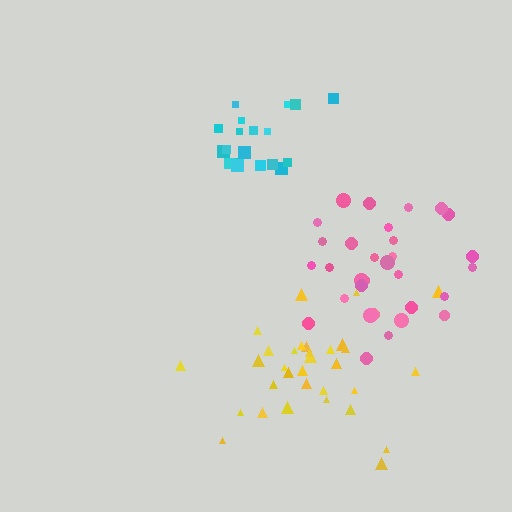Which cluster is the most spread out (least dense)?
Yellow.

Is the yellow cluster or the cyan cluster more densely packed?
Cyan.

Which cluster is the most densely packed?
Cyan.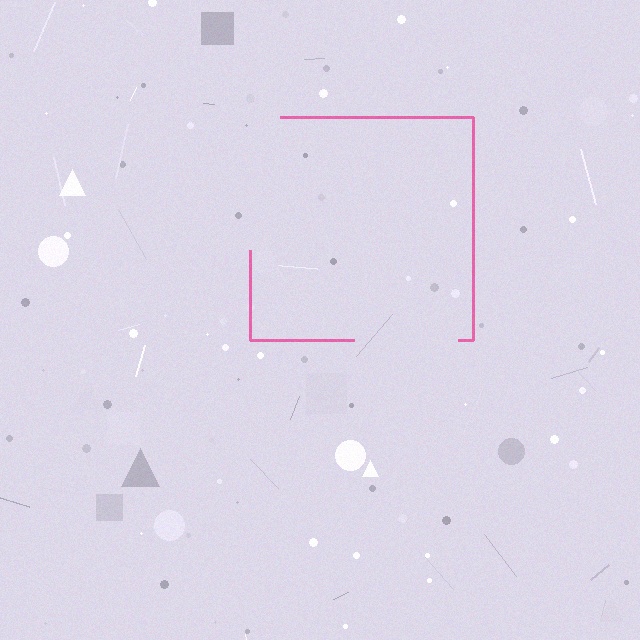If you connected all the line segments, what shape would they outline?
They would outline a square.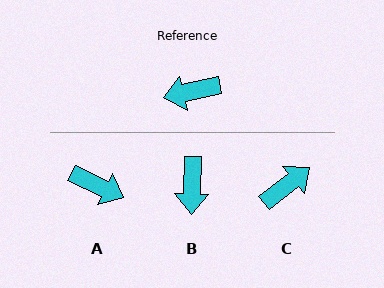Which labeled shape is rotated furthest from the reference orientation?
C, about 154 degrees away.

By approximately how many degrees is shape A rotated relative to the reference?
Approximately 143 degrees counter-clockwise.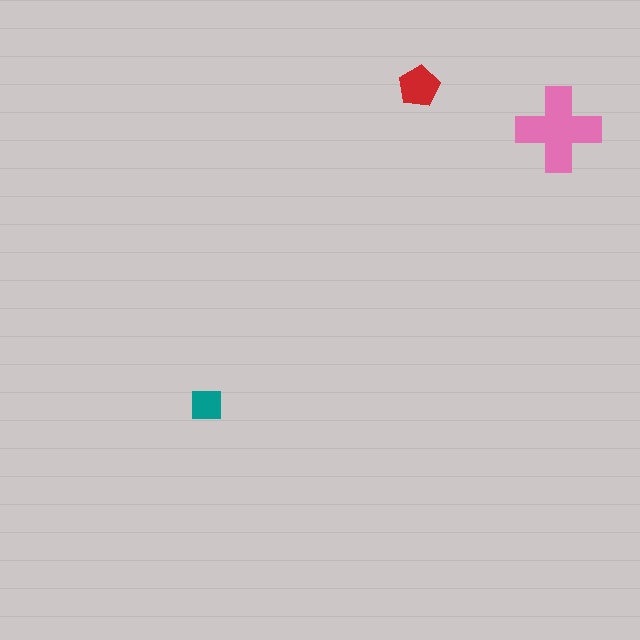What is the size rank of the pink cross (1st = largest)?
1st.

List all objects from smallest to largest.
The teal square, the red pentagon, the pink cross.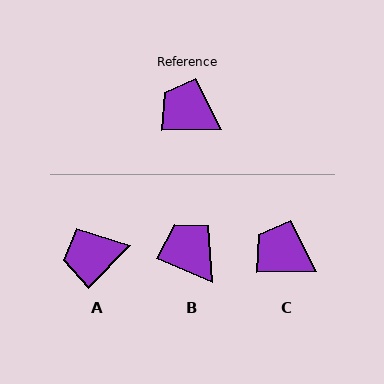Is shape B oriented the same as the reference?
No, it is off by about 24 degrees.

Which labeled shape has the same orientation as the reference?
C.